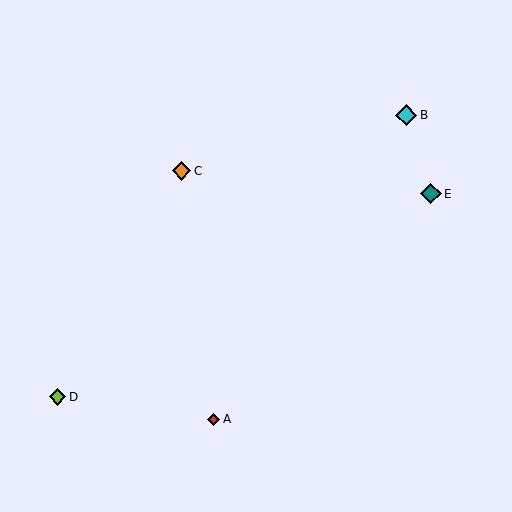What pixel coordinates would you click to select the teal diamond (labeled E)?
Click at (431, 194) to select the teal diamond E.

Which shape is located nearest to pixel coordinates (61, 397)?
The lime diamond (labeled D) at (57, 397) is nearest to that location.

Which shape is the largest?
The cyan diamond (labeled B) is the largest.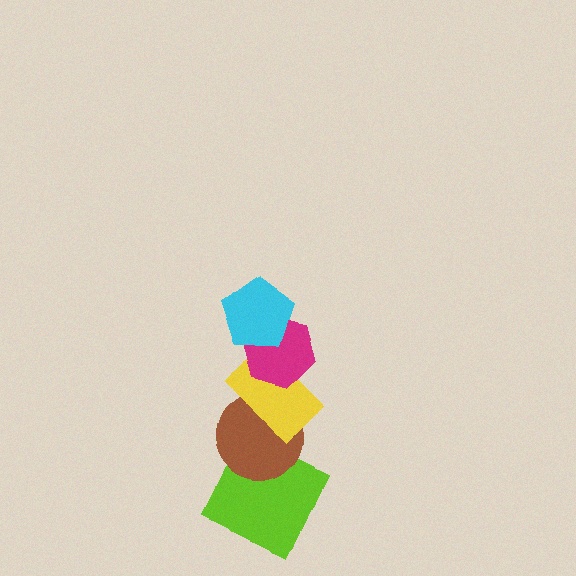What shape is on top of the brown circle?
The yellow rectangle is on top of the brown circle.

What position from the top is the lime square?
The lime square is 5th from the top.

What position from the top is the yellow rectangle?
The yellow rectangle is 3rd from the top.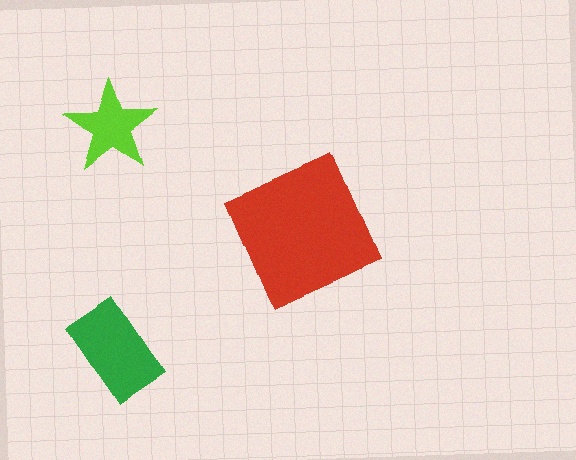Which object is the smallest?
The lime star.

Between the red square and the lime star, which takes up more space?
The red square.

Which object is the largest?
The red square.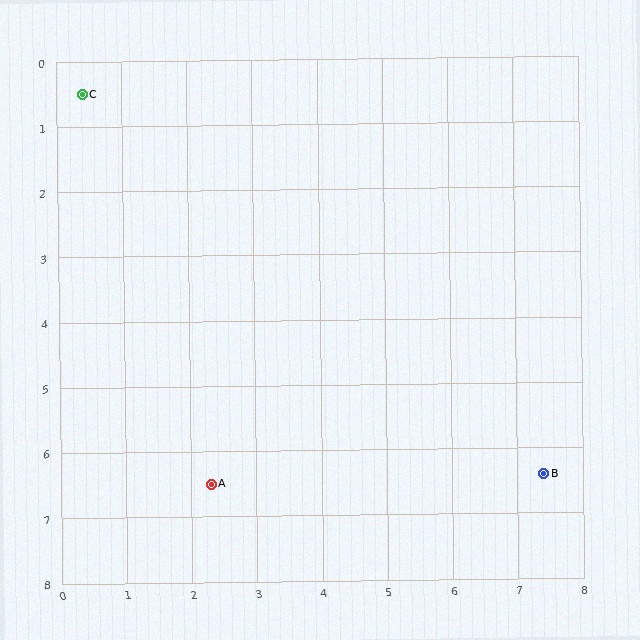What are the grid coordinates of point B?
Point B is at approximately (7.4, 6.4).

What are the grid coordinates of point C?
Point C is at approximately (0.4, 0.5).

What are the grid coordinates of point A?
Point A is at approximately (2.3, 6.5).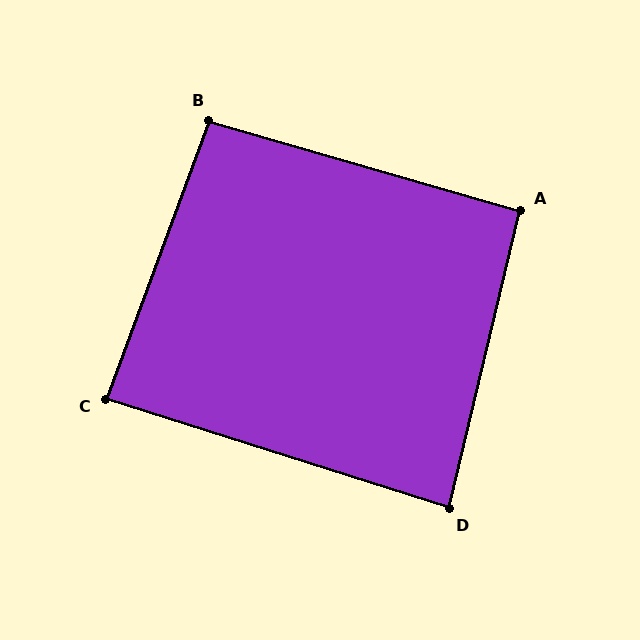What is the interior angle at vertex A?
Approximately 93 degrees (approximately right).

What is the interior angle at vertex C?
Approximately 87 degrees (approximately right).